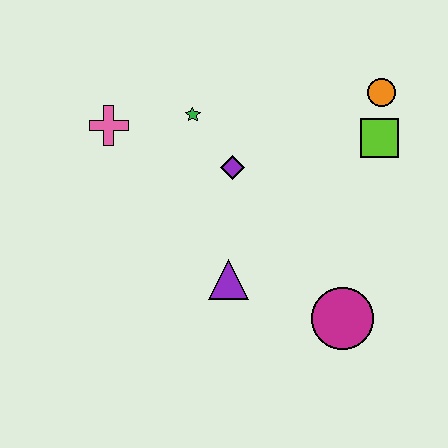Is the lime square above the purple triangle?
Yes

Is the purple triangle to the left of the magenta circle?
Yes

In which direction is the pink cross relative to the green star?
The pink cross is to the left of the green star.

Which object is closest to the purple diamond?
The green star is closest to the purple diamond.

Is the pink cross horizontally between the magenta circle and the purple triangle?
No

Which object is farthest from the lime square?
The pink cross is farthest from the lime square.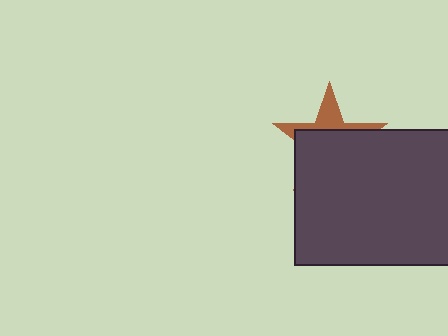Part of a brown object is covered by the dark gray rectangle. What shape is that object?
It is a star.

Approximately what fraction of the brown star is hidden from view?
Roughly 69% of the brown star is hidden behind the dark gray rectangle.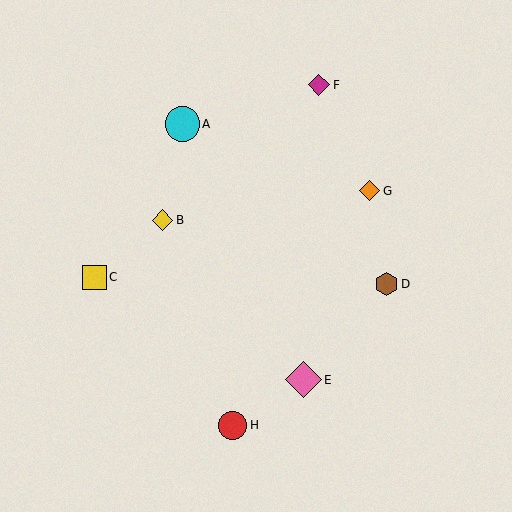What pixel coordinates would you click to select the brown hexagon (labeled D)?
Click at (386, 284) to select the brown hexagon D.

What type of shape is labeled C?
Shape C is a yellow square.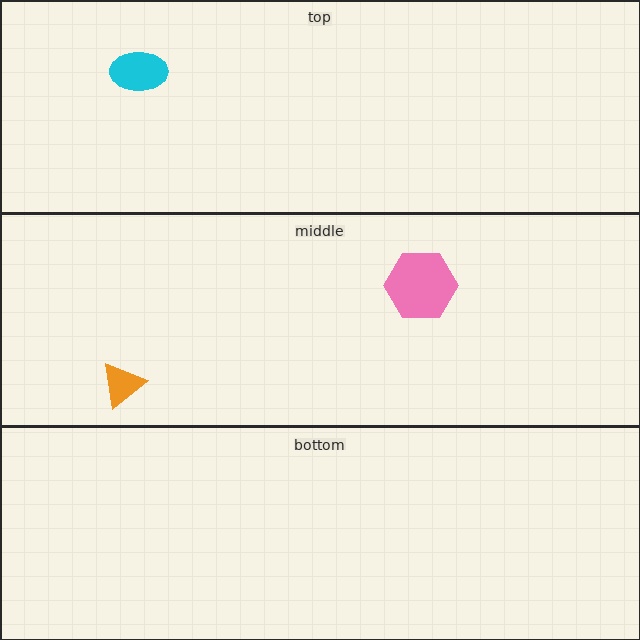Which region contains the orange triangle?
The middle region.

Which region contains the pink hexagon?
The middle region.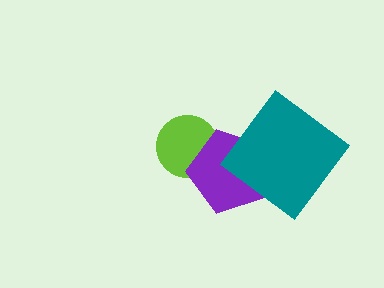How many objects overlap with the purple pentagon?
2 objects overlap with the purple pentagon.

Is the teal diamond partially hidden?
No, no other shape covers it.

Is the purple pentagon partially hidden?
Yes, it is partially covered by another shape.